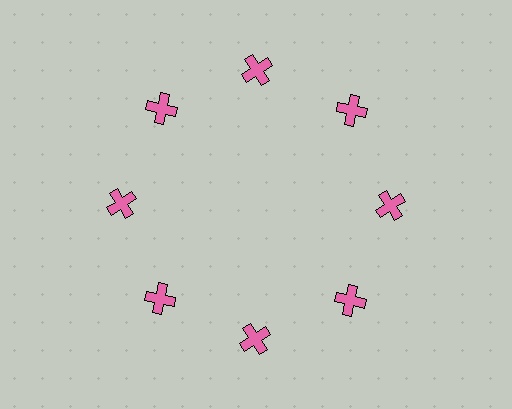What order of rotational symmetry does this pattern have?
This pattern has 8-fold rotational symmetry.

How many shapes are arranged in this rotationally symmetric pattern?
There are 8 shapes, arranged in 8 groups of 1.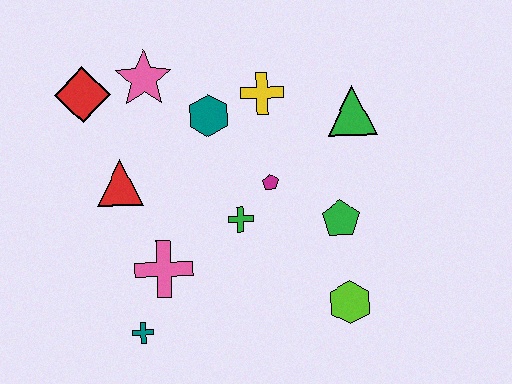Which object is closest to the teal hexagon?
The yellow cross is closest to the teal hexagon.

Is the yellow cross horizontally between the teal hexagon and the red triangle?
No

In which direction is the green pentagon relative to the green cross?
The green pentagon is to the right of the green cross.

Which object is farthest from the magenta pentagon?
The red diamond is farthest from the magenta pentagon.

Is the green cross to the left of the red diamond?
No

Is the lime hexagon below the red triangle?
Yes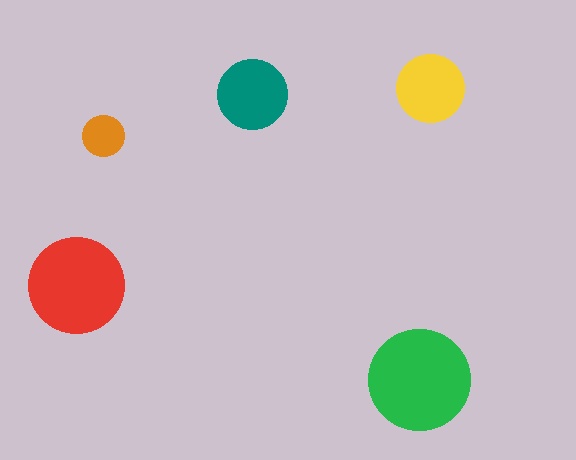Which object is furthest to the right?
The yellow circle is rightmost.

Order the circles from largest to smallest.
the green one, the red one, the teal one, the yellow one, the orange one.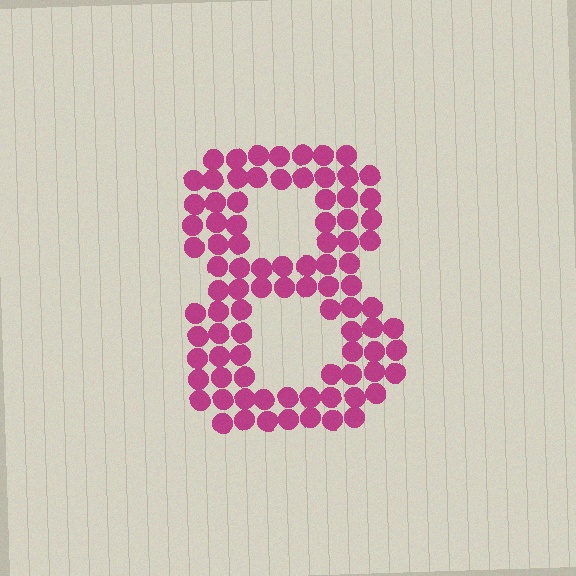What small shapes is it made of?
It is made of small circles.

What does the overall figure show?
The overall figure shows the digit 8.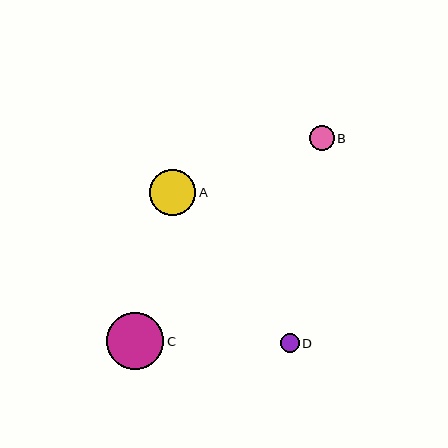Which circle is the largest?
Circle C is the largest with a size of approximately 57 pixels.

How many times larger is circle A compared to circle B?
Circle A is approximately 1.9 times the size of circle B.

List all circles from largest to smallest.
From largest to smallest: C, A, B, D.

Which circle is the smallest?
Circle D is the smallest with a size of approximately 19 pixels.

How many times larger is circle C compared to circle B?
Circle C is approximately 2.3 times the size of circle B.